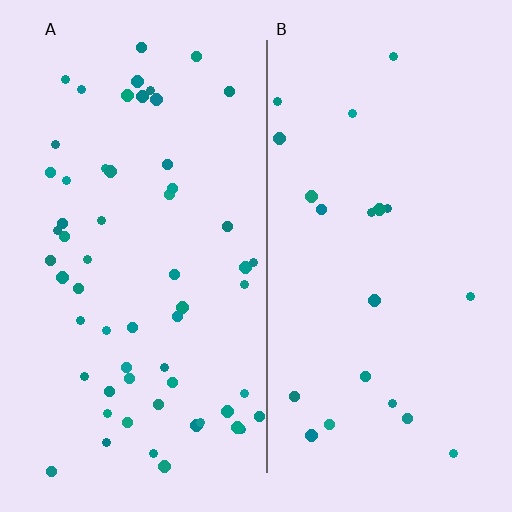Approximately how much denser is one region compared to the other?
Approximately 2.8× — region A over region B.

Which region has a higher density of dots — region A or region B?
A (the left).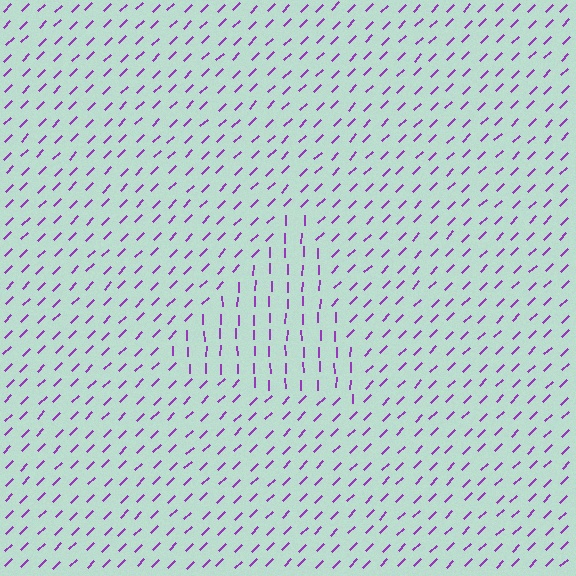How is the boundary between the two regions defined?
The boundary is defined purely by a change in line orientation (approximately 45 degrees difference). All lines are the same color and thickness.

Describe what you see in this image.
The image is filled with small purple line segments. A triangle region in the image has lines oriented differently from the surrounding lines, creating a visible texture boundary.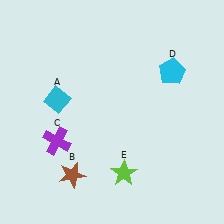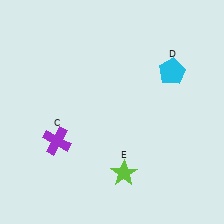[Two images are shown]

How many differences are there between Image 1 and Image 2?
There are 2 differences between the two images.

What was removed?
The cyan diamond (A), the brown star (B) were removed in Image 2.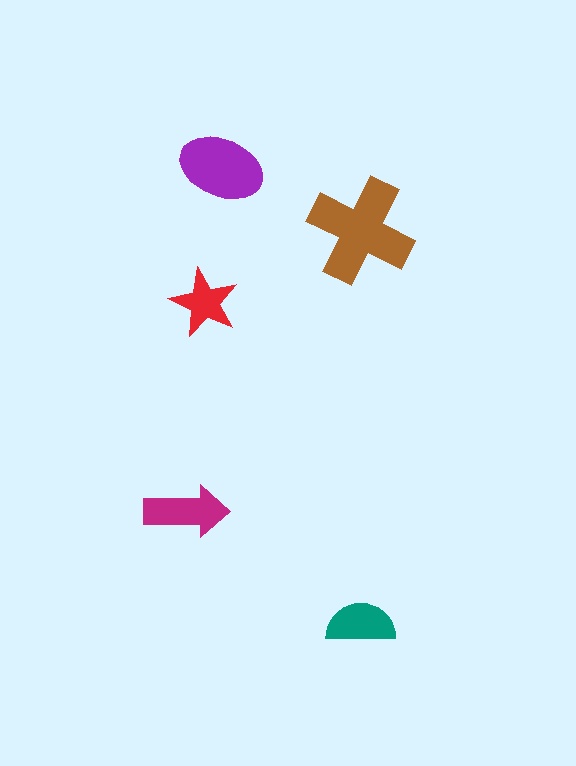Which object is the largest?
The brown cross.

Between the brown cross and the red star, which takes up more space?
The brown cross.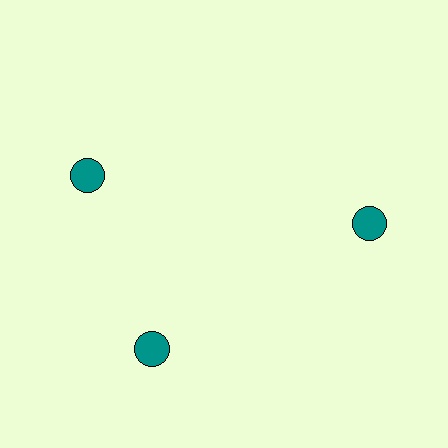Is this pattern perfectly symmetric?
No. The 3 teal circles are arranged in a ring, but one element near the 11 o'clock position is rotated out of alignment along the ring, breaking the 3-fold rotational symmetry.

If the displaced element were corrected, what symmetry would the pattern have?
It would have 3-fold rotational symmetry — the pattern would map onto itself every 120 degrees.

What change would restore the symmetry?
The symmetry would be restored by rotating it back into even spacing with its neighbors so that all 3 circles sit at equal angles and equal distance from the center.